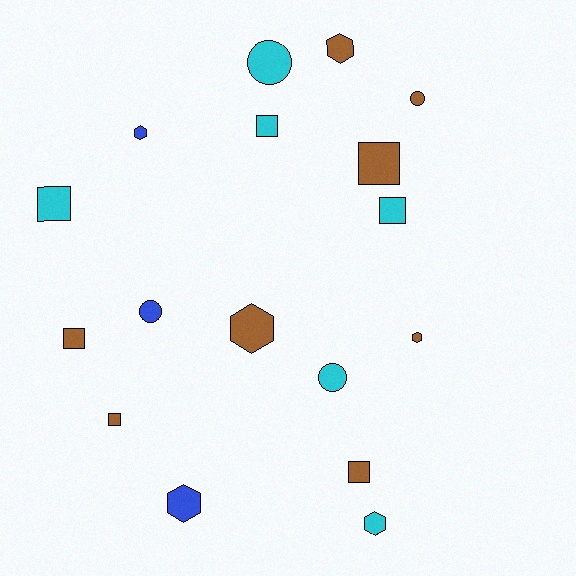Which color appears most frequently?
Brown, with 8 objects.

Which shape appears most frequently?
Square, with 7 objects.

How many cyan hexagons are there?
There is 1 cyan hexagon.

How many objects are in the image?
There are 17 objects.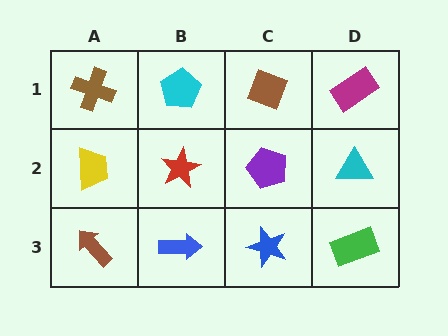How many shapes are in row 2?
4 shapes.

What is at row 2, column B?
A red star.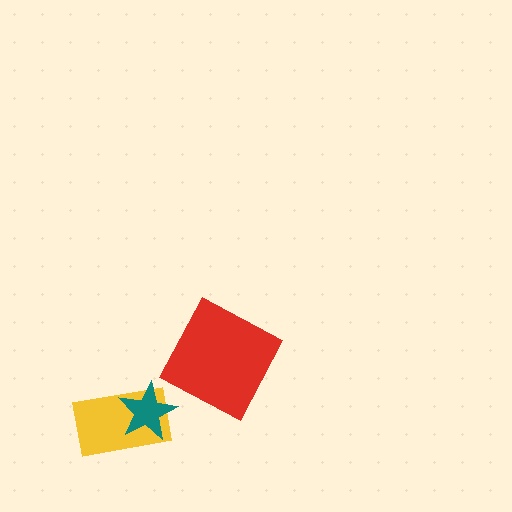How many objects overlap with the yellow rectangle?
1 object overlaps with the yellow rectangle.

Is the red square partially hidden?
No, no other shape covers it.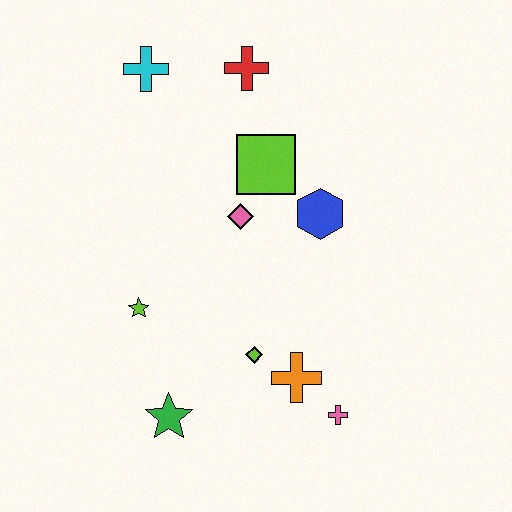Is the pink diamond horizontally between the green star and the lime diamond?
Yes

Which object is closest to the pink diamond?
The lime square is closest to the pink diamond.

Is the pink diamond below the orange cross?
No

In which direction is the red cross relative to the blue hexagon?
The red cross is above the blue hexagon.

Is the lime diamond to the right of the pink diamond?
Yes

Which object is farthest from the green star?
The red cross is farthest from the green star.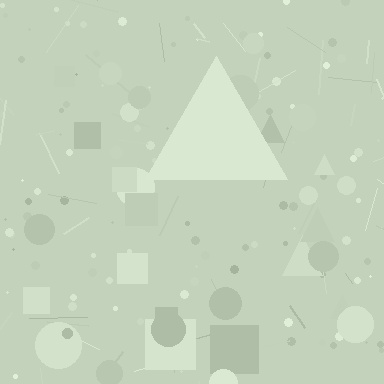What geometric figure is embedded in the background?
A triangle is embedded in the background.